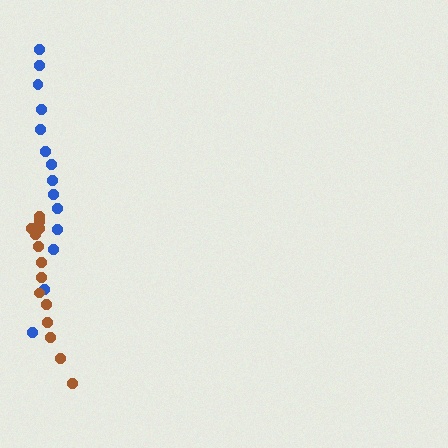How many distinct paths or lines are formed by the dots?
There are 2 distinct paths.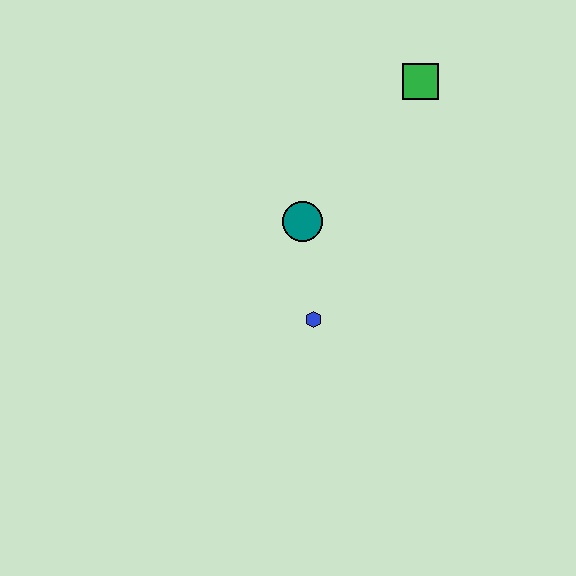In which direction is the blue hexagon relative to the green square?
The blue hexagon is below the green square.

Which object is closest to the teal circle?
The blue hexagon is closest to the teal circle.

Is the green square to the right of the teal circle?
Yes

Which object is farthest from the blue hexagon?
The green square is farthest from the blue hexagon.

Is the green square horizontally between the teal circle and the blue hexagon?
No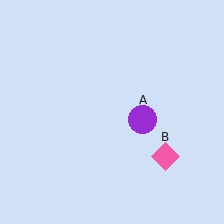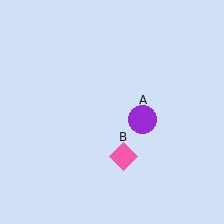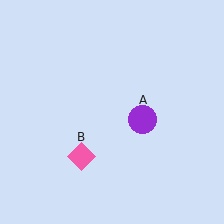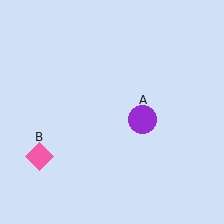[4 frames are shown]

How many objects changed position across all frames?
1 object changed position: pink diamond (object B).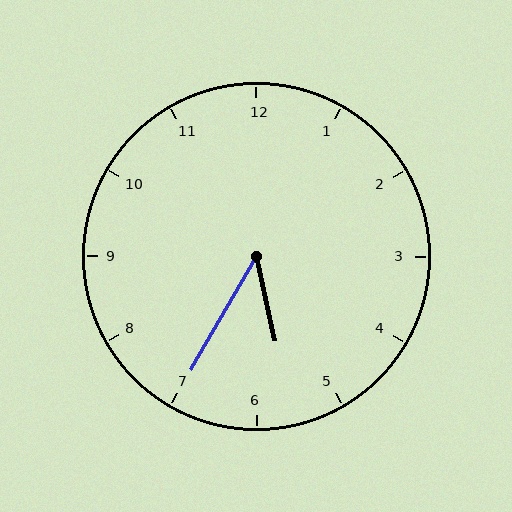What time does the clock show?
5:35.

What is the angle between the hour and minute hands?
Approximately 42 degrees.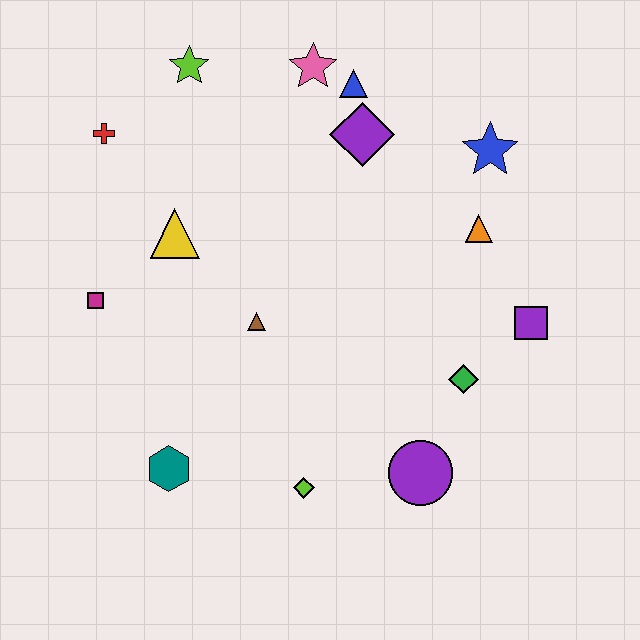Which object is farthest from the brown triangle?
The blue star is farthest from the brown triangle.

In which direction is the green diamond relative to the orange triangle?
The green diamond is below the orange triangle.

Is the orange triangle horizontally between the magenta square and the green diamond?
No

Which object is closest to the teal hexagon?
The lime diamond is closest to the teal hexagon.